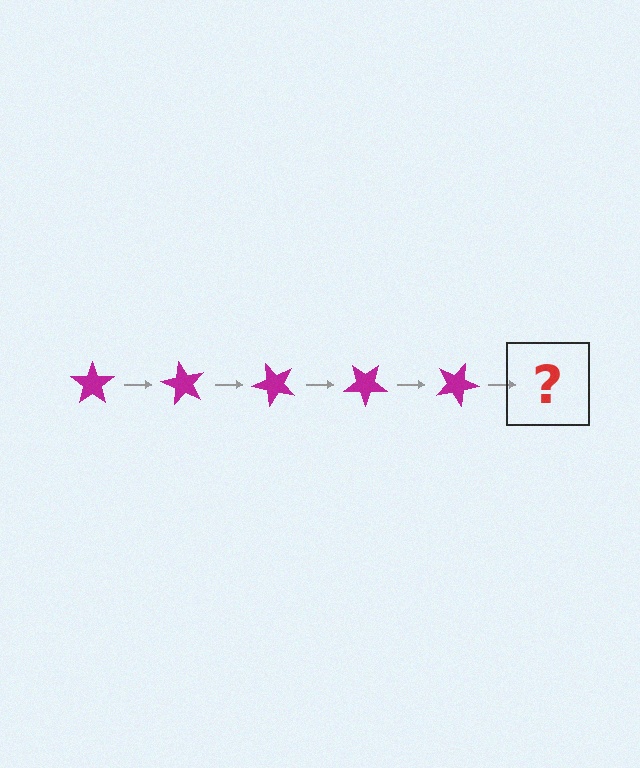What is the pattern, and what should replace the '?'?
The pattern is that the star rotates 60 degrees each step. The '?' should be a magenta star rotated 300 degrees.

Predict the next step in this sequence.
The next step is a magenta star rotated 300 degrees.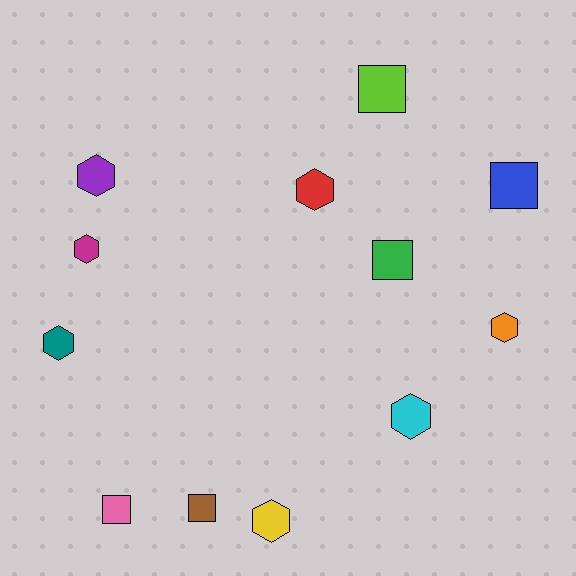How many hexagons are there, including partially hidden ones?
There are 7 hexagons.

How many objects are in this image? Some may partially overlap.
There are 12 objects.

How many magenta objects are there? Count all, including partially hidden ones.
There is 1 magenta object.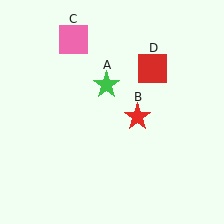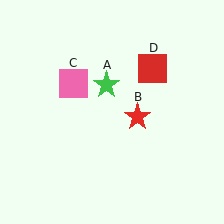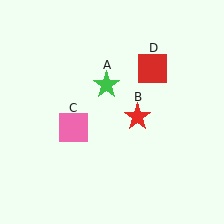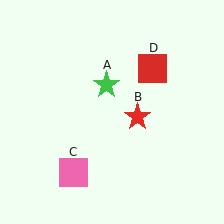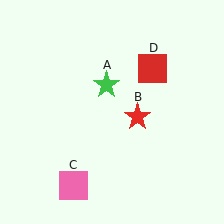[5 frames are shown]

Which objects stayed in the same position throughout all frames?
Green star (object A) and red star (object B) and red square (object D) remained stationary.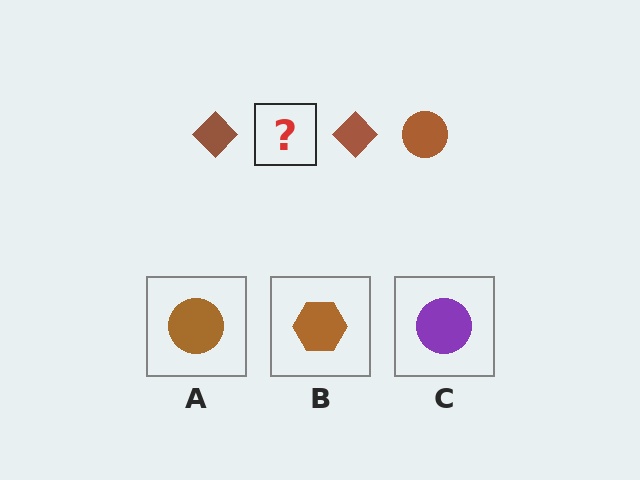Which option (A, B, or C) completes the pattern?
A.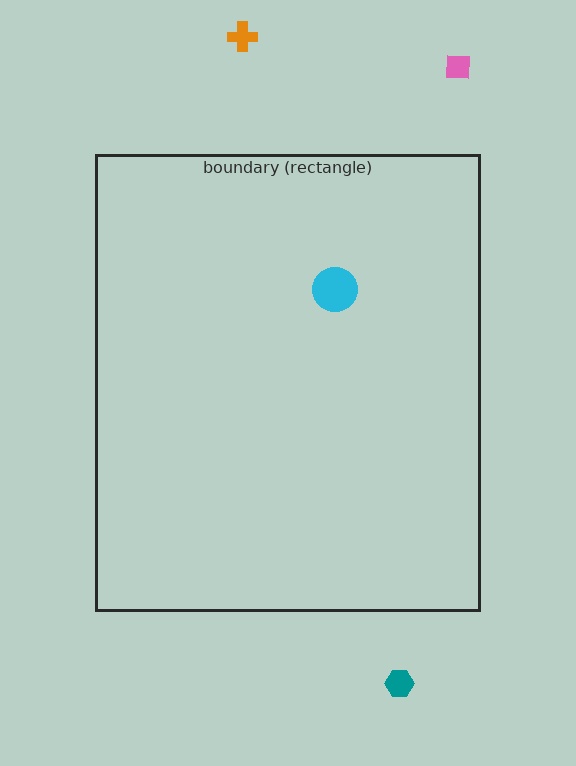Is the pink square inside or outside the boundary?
Outside.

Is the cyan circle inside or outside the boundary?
Inside.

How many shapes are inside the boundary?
1 inside, 3 outside.